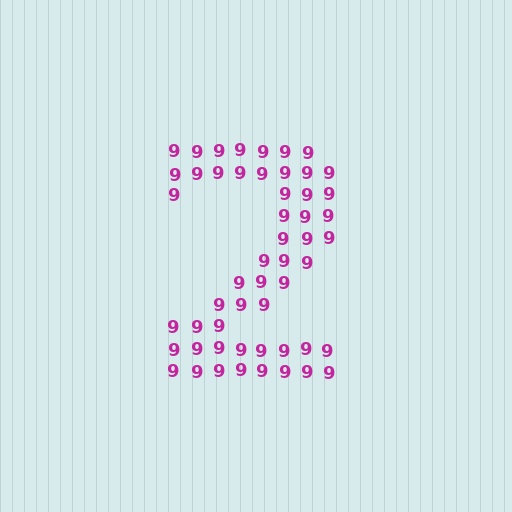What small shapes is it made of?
It is made of small digit 9's.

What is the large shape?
The large shape is the digit 2.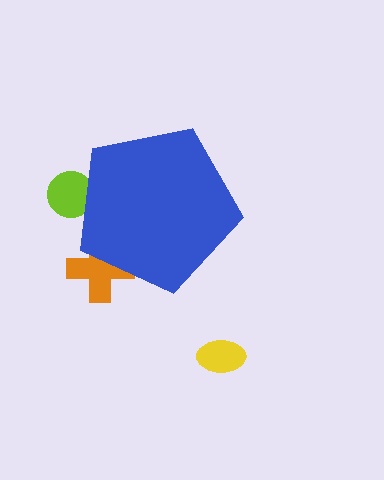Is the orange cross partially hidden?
Yes, the orange cross is partially hidden behind the blue pentagon.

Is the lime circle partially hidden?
Yes, the lime circle is partially hidden behind the blue pentagon.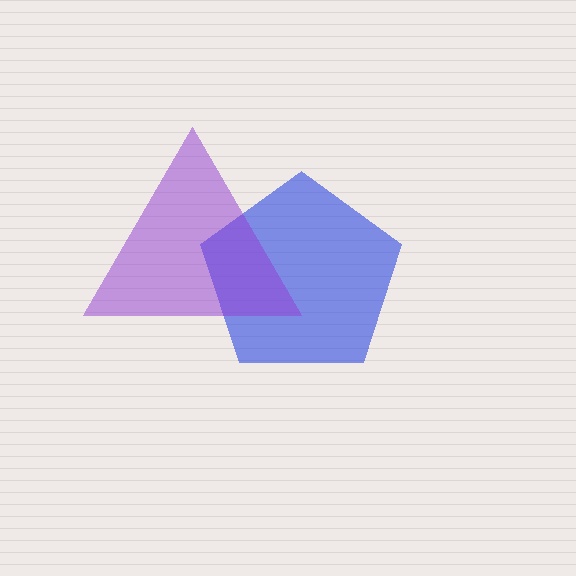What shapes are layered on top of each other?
The layered shapes are: a blue pentagon, a purple triangle.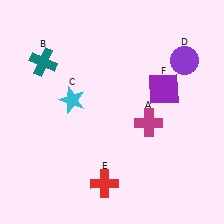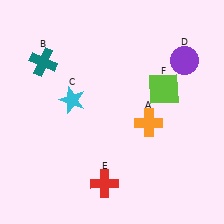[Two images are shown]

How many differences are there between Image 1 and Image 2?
There are 2 differences between the two images.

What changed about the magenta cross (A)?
In Image 1, A is magenta. In Image 2, it changed to orange.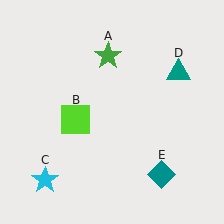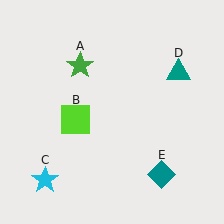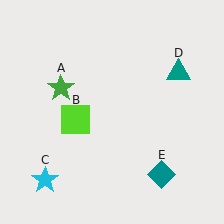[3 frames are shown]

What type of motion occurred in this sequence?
The green star (object A) rotated counterclockwise around the center of the scene.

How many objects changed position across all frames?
1 object changed position: green star (object A).